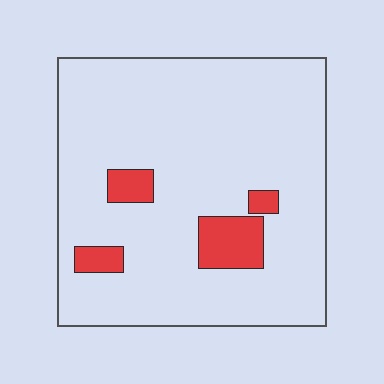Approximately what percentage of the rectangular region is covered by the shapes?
Approximately 10%.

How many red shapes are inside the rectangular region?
4.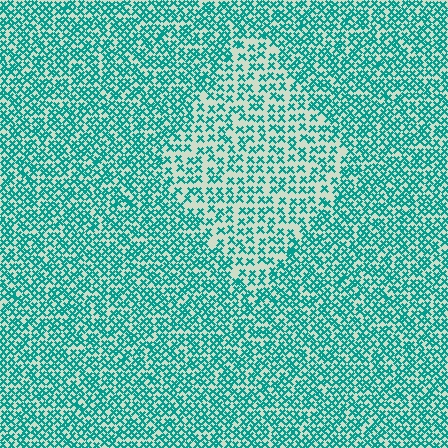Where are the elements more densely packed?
The elements are more densely packed outside the diamond boundary.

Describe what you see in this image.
The image contains small teal elements arranged at two different densities. A diamond-shaped region is visible where the elements are less densely packed than the surrounding area.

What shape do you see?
I see a diamond.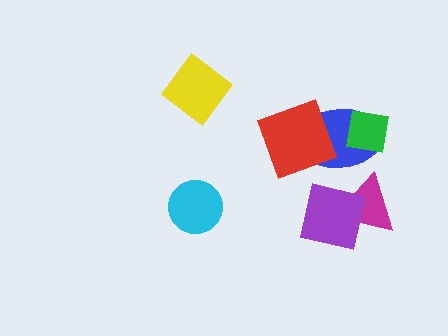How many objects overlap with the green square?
1 object overlaps with the green square.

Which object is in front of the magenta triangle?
The purple square is in front of the magenta triangle.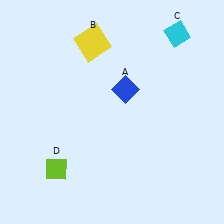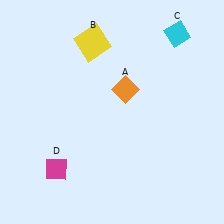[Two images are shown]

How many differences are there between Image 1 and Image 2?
There are 2 differences between the two images.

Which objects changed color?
A changed from blue to orange. D changed from lime to magenta.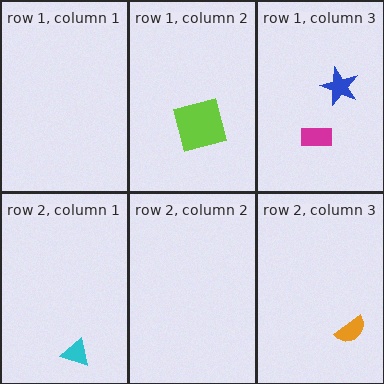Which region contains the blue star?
The row 1, column 3 region.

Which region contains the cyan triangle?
The row 2, column 1 region.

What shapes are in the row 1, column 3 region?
The magenta rectangle, the blue star.